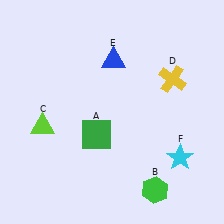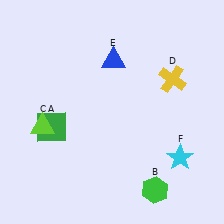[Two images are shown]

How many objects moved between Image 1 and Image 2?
1 object moved between the two images.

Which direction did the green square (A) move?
The green square (A) moved left.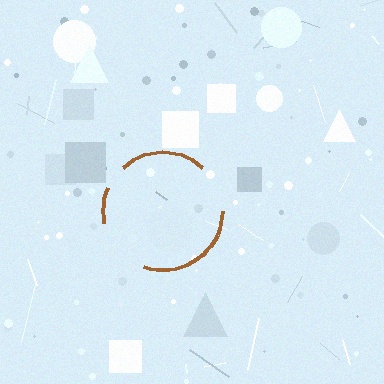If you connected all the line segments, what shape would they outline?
They would outline a circle.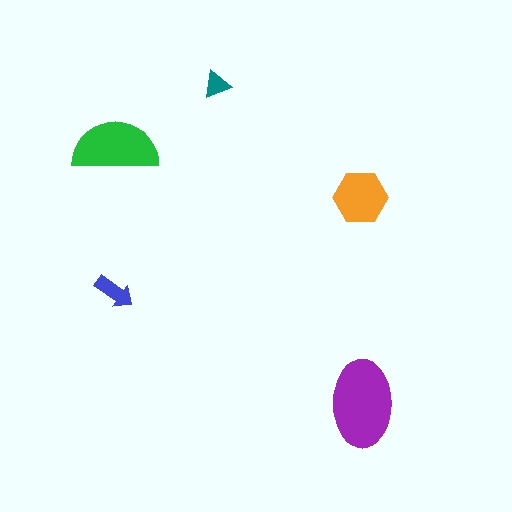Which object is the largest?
The purple ellipse.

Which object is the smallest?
The teal triangle.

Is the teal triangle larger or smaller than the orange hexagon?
Smaller.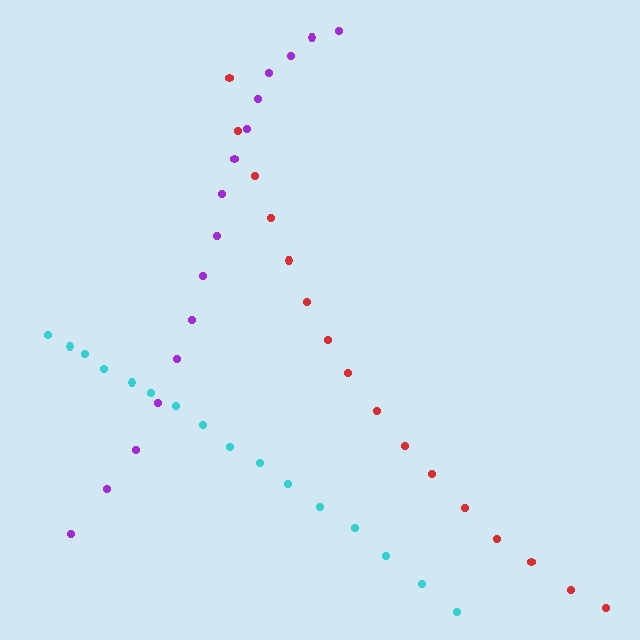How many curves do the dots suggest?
There are 3 distinct paths.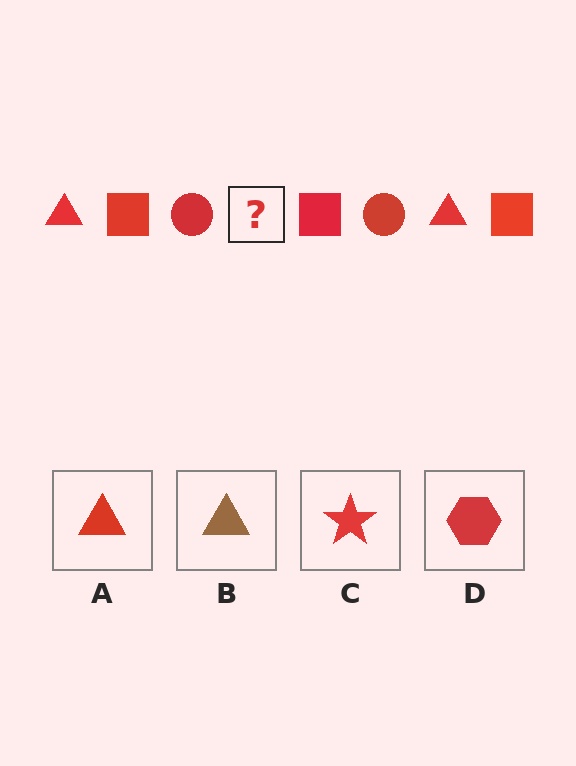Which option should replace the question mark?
Option A.